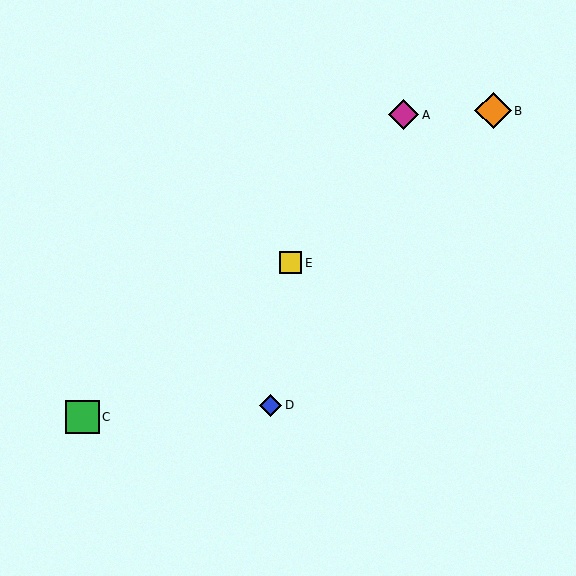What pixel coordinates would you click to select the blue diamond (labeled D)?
Click at (271, 405) to select the blue diamond D.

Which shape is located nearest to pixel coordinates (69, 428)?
The green square (labeled C) at (83, 417) is nearest to that location.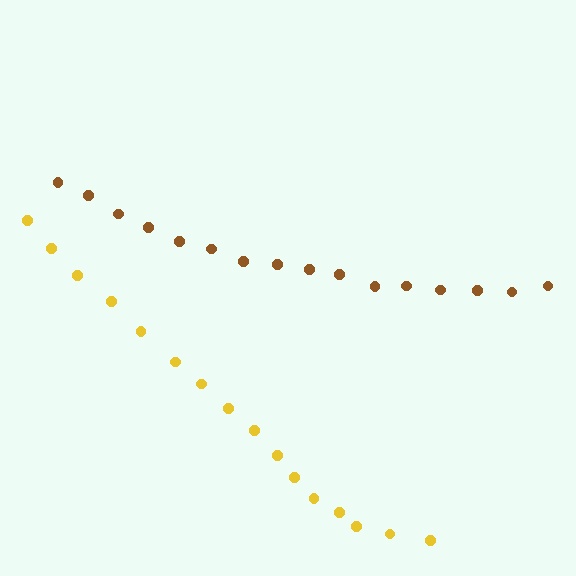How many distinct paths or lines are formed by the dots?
There are 2 distinct paths.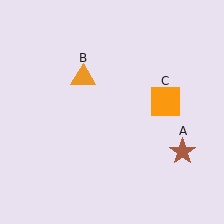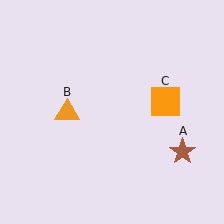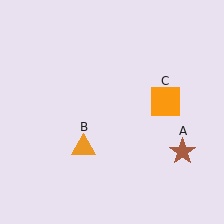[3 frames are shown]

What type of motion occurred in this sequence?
The orange triangle (object B) rotated counterclockwise around the center of the scene.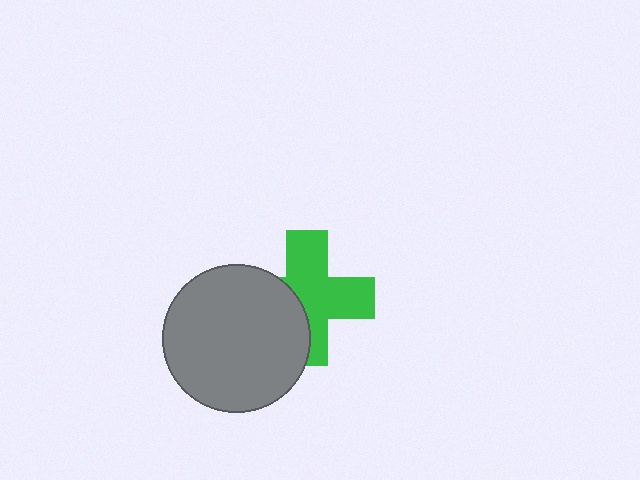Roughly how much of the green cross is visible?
About half of it is visible (roughly 63%).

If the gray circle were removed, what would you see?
You would see the complete green cross.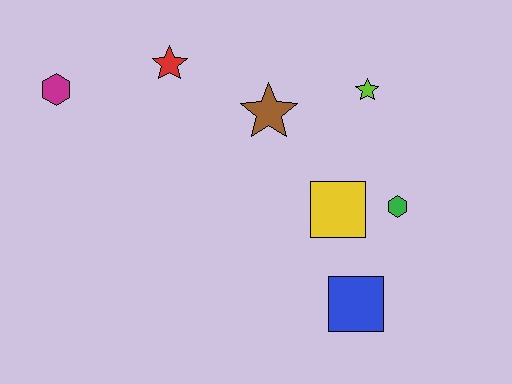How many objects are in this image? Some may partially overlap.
There are 7 objects.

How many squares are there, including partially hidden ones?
There are 2 squares.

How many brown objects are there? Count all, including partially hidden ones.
There is 1 brown object.